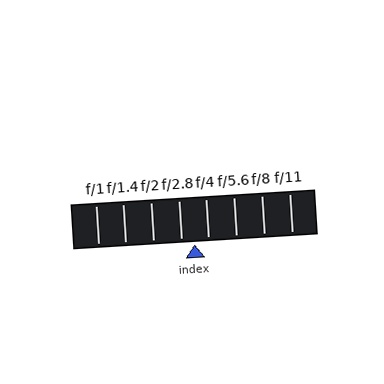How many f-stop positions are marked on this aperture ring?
There are 8 f-stop positions marked.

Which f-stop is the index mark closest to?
The index mark is closest to f/2.8.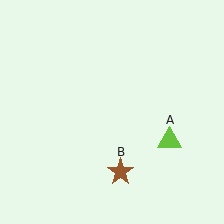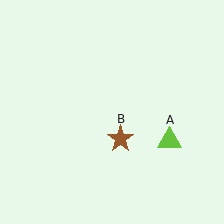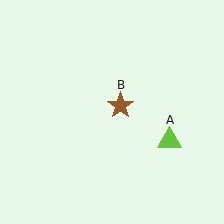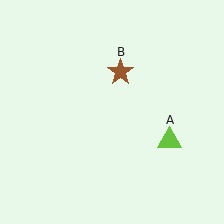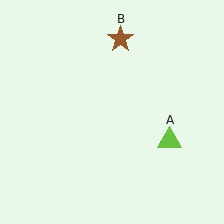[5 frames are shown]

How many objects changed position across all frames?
1 object changed position: brown star (object B).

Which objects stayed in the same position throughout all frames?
Lime triangle (object A) remained stationary.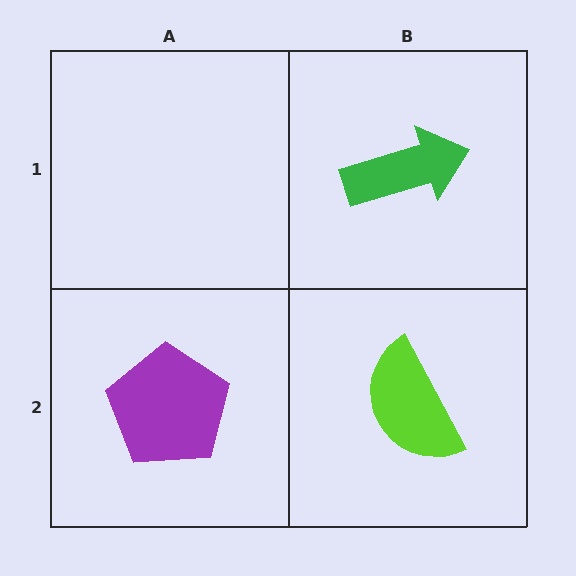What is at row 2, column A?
A purple pentagon.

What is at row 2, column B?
A lime semicircle.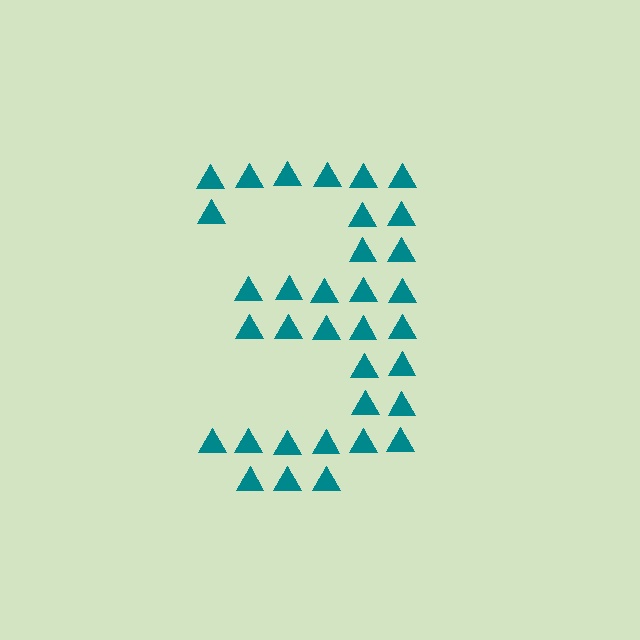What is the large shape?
The large shape is the digit 3.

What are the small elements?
The small elements are triangles.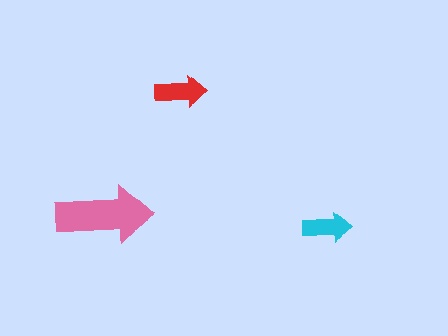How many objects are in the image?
There are 3 objects in the image.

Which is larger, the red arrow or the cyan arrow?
The red one.